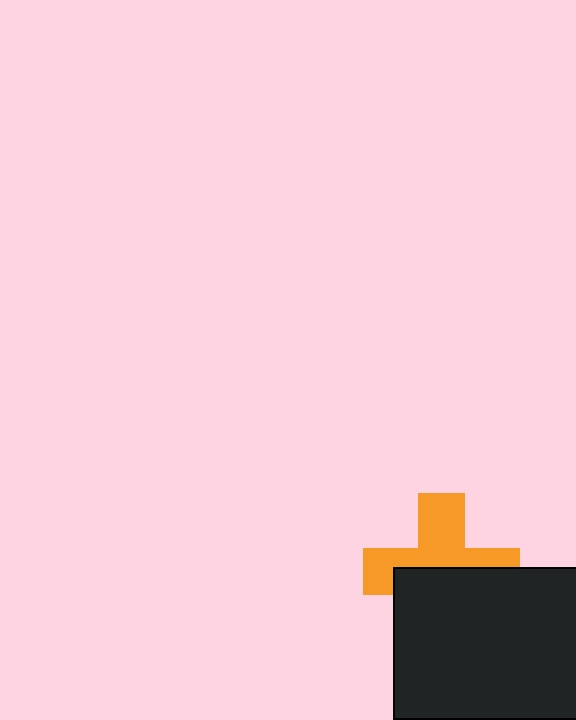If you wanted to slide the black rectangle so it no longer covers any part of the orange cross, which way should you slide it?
Slide it down — that is the most direct way to separate the two shapes.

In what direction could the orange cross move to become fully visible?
The orange cross could move up. That would shift it out from behind the black rectangle entirely.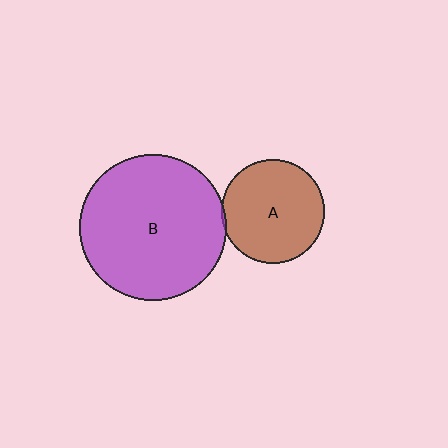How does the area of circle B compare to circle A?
Approximately 2.0 times.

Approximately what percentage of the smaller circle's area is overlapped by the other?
Approximately 5%.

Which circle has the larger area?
Circle B (purple).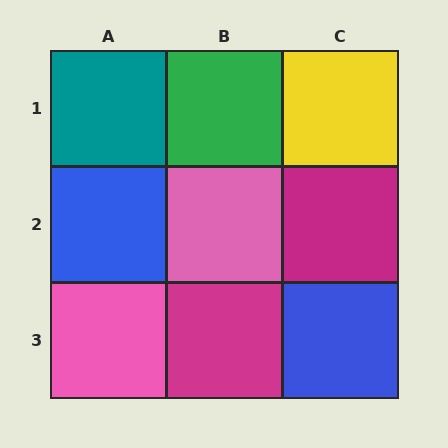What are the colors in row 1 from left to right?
Teal, green, yellow.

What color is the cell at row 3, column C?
Blue.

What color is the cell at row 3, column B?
Magenta.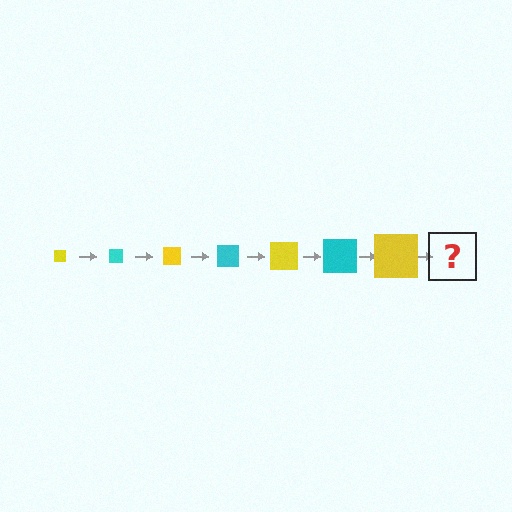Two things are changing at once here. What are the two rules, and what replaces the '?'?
The two rules are that the square grows larger each step and the color cycles through yellow and cyan. The '?' should be a cyan square, larger than the previous one.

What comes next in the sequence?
The next element should be a cyan square, larger than the previous one.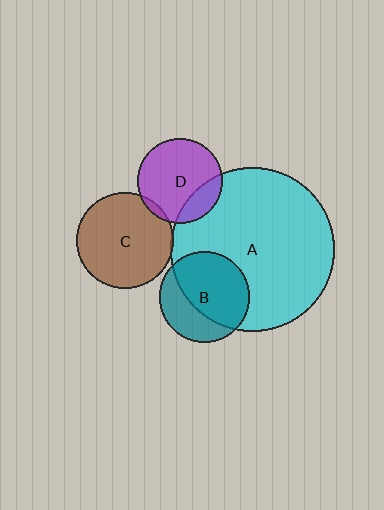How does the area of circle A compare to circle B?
Approximately 3.3 times.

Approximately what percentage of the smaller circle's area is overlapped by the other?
Approximately 5%.